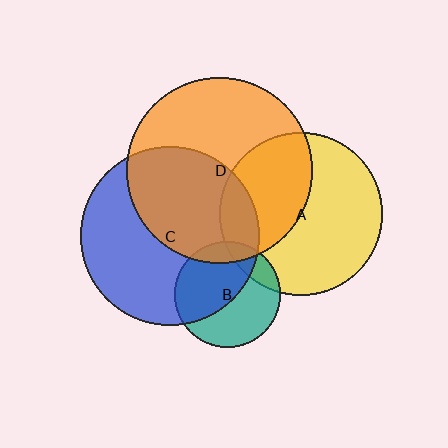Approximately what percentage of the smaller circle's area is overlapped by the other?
Approximately 15%.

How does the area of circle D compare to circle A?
Approximately 1.3 times.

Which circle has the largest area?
Circle D (orange).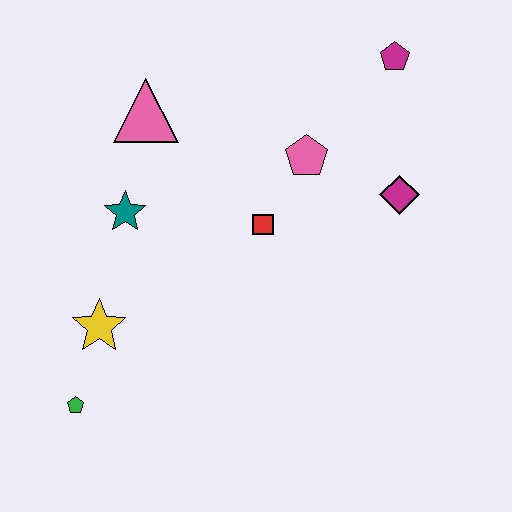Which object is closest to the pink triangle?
The teal star is closest to the pink triangle.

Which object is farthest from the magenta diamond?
The green pentagon is farthest from the magenta diamond.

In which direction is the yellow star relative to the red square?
The yellow star is to the left of the red square.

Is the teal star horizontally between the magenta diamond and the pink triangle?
No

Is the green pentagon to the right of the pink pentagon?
No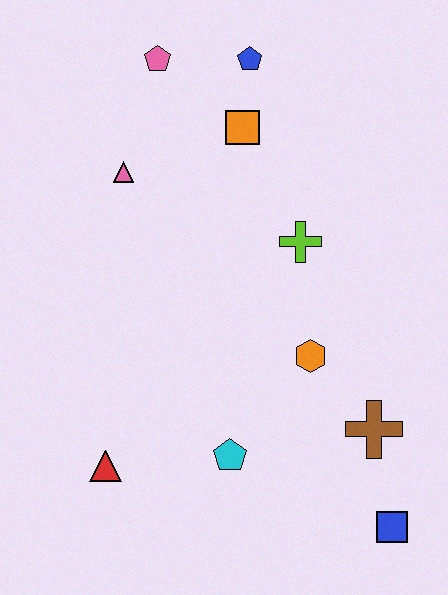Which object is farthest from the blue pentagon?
The blue square is farthest from the blue pentagon.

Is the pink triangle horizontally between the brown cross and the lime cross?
No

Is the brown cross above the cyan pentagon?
Yes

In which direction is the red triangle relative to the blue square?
The red triangle is to the left of the blue square.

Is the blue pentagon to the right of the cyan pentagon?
Yes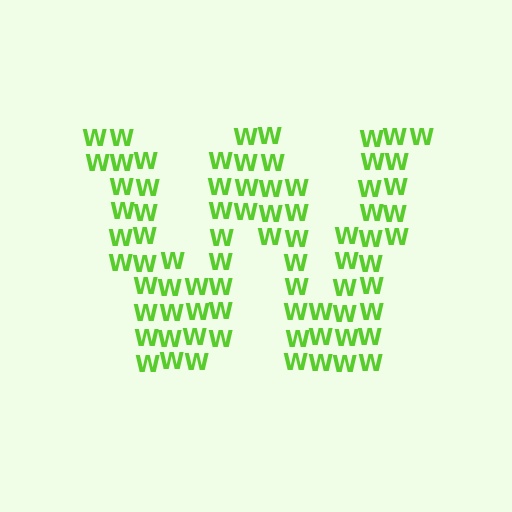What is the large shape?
The large shape is the letter W.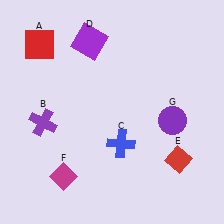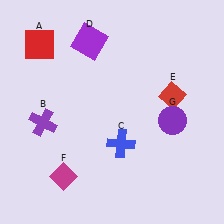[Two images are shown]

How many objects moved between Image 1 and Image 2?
1 object moved between the two images.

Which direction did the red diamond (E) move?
The red diamond (E) moved up.